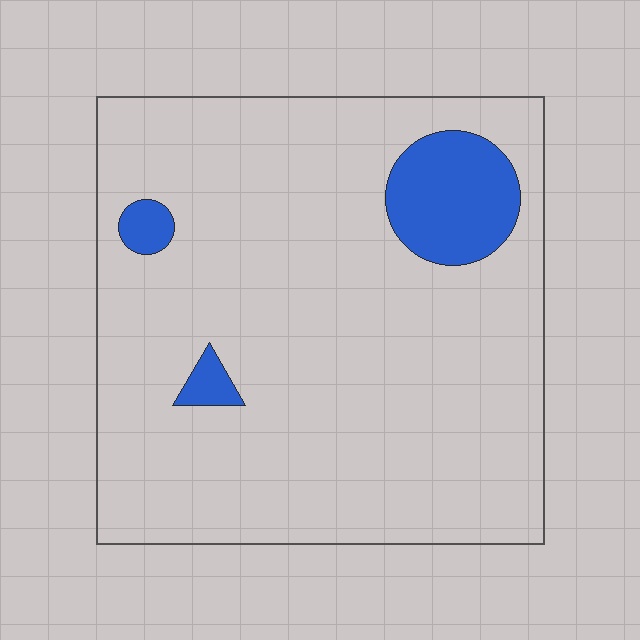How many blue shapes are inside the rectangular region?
3.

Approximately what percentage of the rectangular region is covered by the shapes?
Approximately 10%.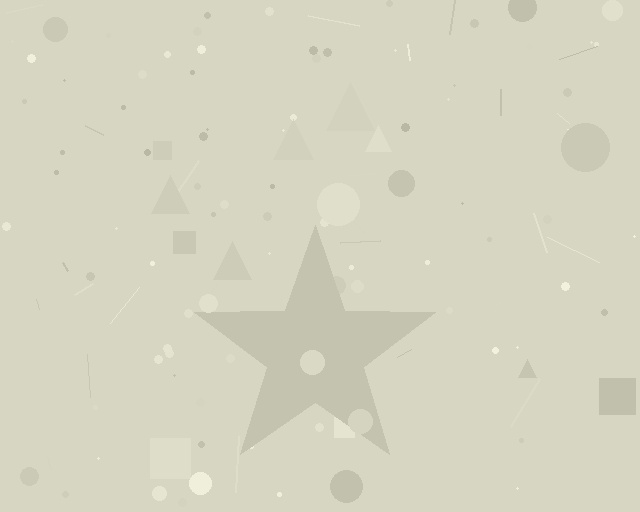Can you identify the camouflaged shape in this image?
The camouflaged shape is a star.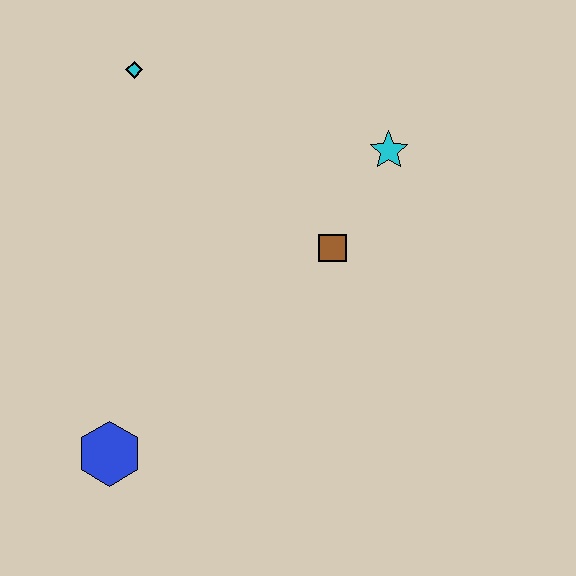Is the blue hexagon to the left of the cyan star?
Yes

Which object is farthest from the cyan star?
The blue hexagon is farthest from the cyan star.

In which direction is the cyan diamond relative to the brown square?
The cyan diamond is to the left of the brown square.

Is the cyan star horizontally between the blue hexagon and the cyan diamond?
No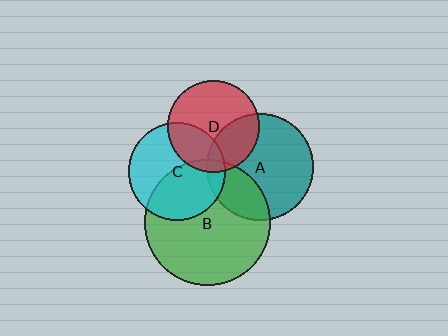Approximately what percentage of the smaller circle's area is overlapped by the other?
Approximately 45%.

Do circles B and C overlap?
Yes.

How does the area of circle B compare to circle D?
Approximately 1.9 times.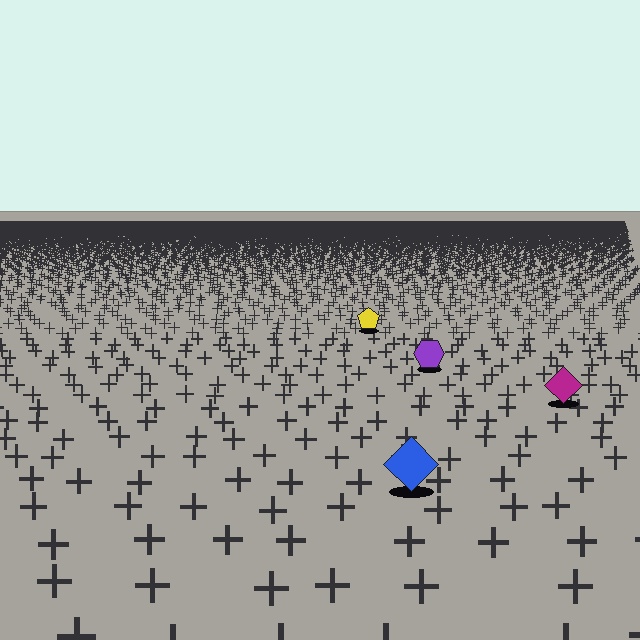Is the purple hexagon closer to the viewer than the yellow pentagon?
Yes. The purple hexagon is closer — you can tell from the texture gradient: the ground texture is coarser near it.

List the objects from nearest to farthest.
From nearest to farthest: the blue diamond, the magenta diamond, the purple hexagon, the yellow pentagon.